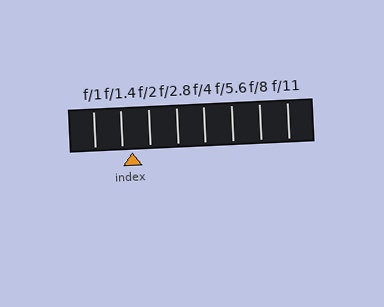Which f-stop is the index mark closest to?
The index mark is closest to f/1.4.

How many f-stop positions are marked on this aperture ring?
There are 8 f-stop positions marked.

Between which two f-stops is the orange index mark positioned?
The index mark is between f/1.4 and f/2.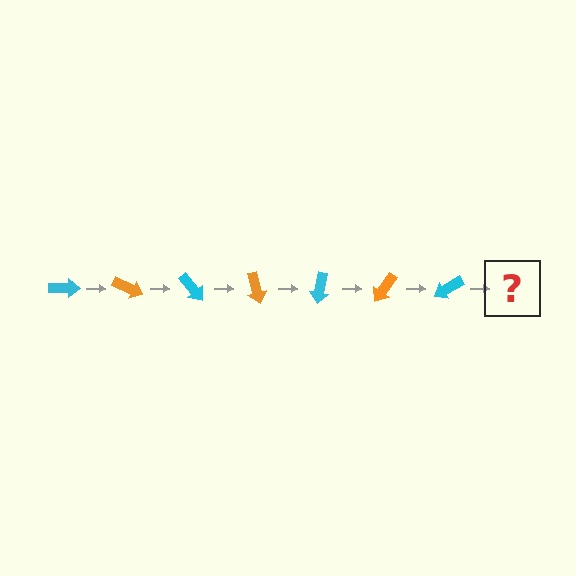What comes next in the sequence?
The next element should be an orange arrow, rotated 175 degrees from the start.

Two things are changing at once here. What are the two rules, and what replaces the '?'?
The two rules are that it rotates 25 degrees each step and the color cycles through cyan and orange. The '?' should be an orange arrow, rotated 175 degrees from the start.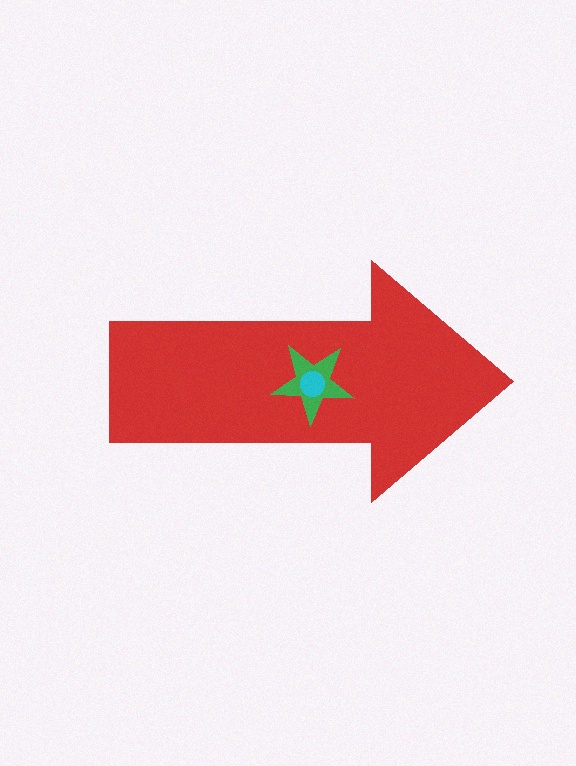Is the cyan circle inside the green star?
Yes.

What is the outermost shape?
The red arrow.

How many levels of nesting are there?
3.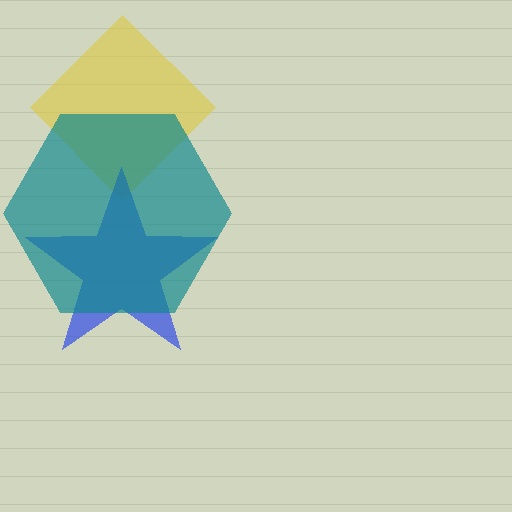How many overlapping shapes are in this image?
There are 3 overlapping shapes in the image.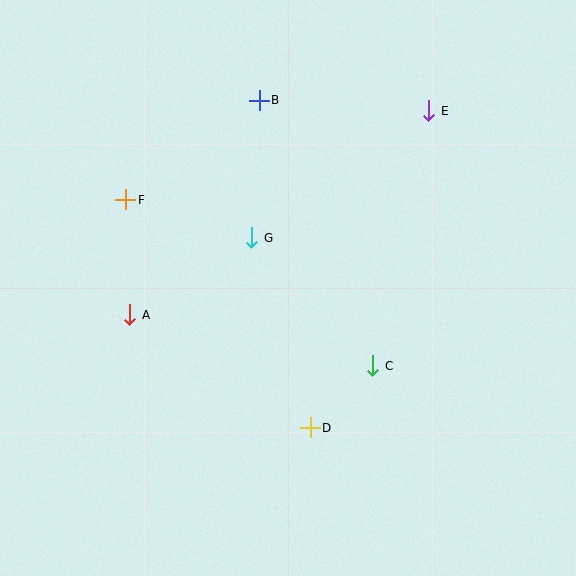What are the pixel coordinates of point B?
Point B is at (259, 100).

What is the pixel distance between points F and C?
The distance between F and C is 298 pixels.